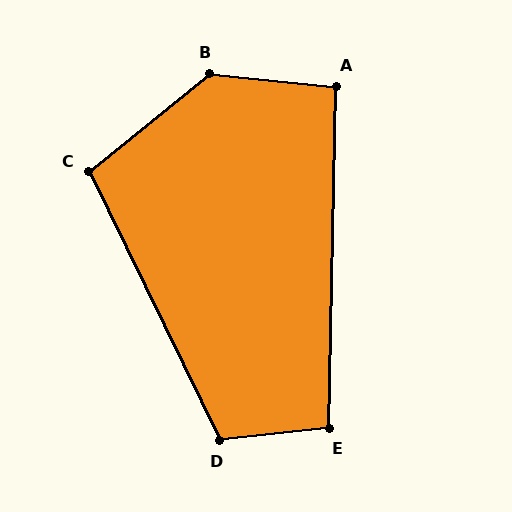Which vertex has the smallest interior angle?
A, at approximately 94 degrees.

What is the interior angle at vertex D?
Approximately 110 degrees (obtuse).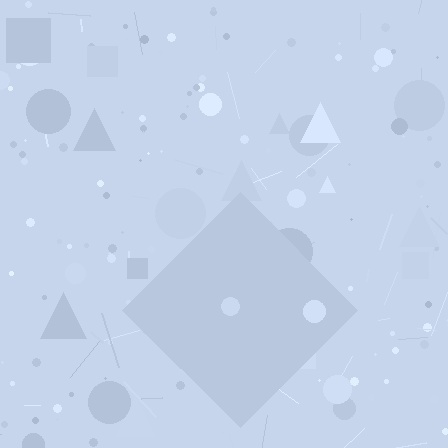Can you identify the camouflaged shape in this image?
The camouflaged shape is a diamond.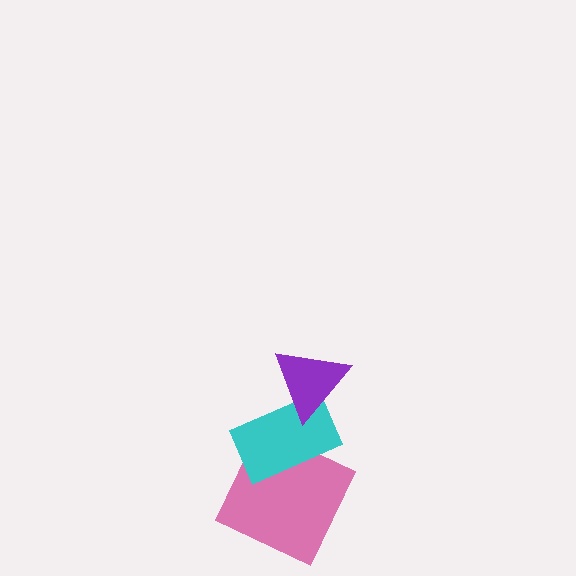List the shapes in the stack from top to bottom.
From top to bottom: the purple triangle, the cyan rectangle, the pink square.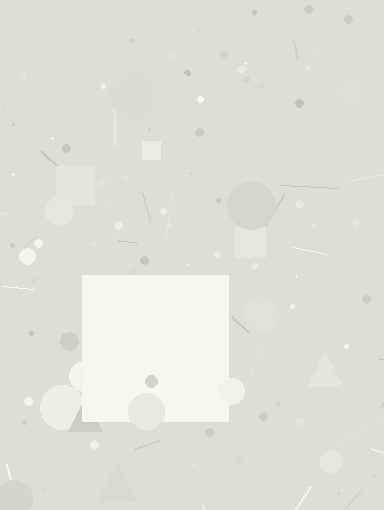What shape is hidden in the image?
A square is hidden in the image.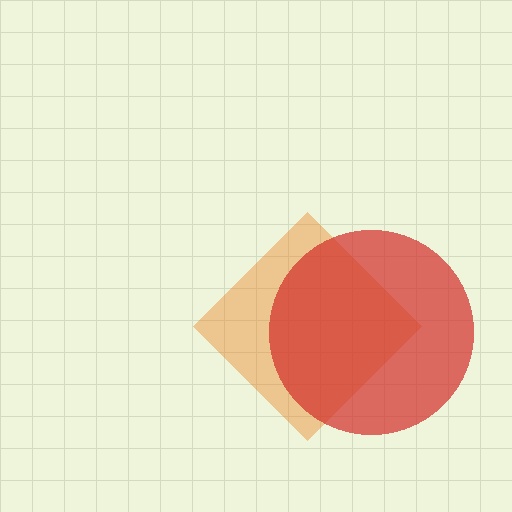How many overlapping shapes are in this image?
There are 2 overlapping shapes in the image.